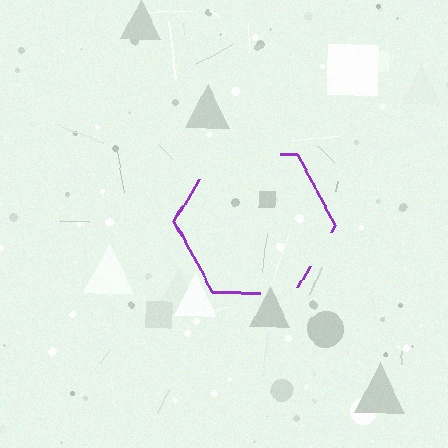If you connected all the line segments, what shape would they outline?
They would outline a hexagon.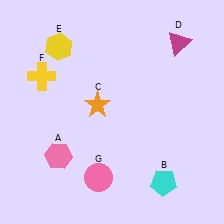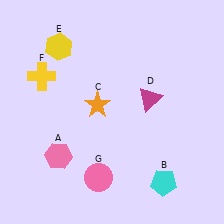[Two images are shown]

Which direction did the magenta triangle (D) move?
The magenta triangle (D) moved down.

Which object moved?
The magenta triangle (D) moved down.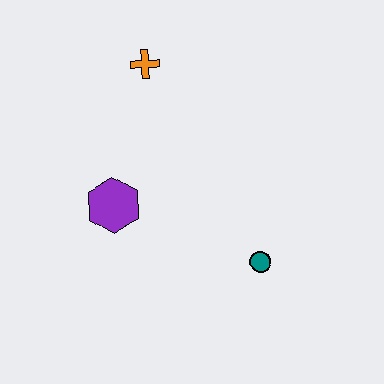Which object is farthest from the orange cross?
The teal circle is farthest from the orange cross.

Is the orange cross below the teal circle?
No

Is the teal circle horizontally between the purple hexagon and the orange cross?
No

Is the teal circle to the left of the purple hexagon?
No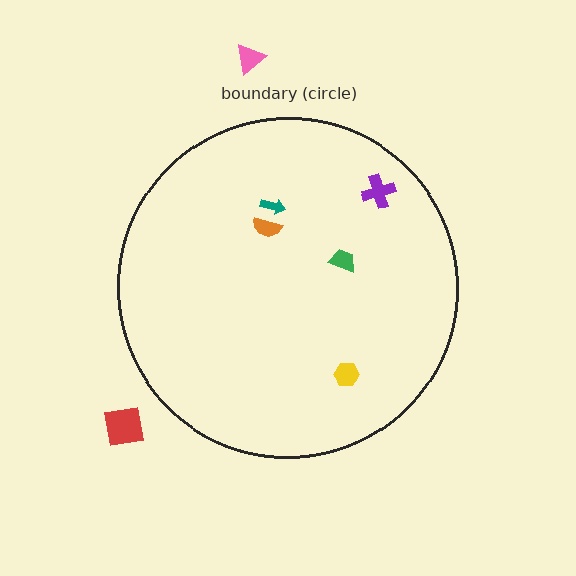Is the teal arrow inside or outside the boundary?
Inside.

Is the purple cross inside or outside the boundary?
Inside.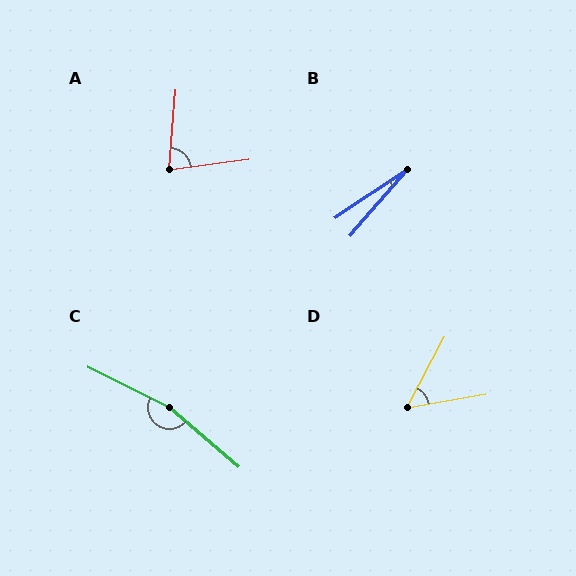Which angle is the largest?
C, at approximately 166 degrees.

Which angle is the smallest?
B, at approximately 15 degrees.